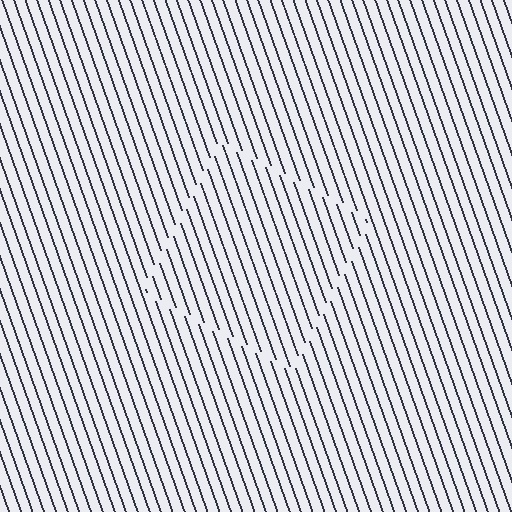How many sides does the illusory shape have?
4 sides — the line-ends trace a square.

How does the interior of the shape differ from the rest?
The interior of the shape contains the same grating, shifted by half a period — the contour is defined by the phase discontinuity where line-ends from the inner and outer gratings abut.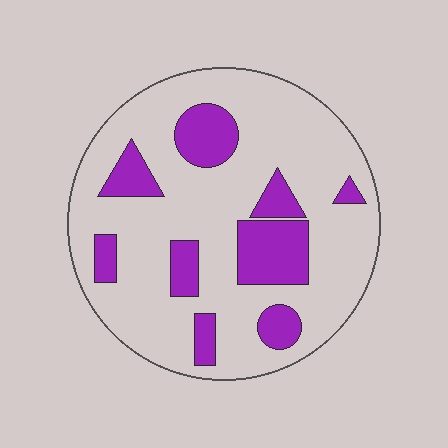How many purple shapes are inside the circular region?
9.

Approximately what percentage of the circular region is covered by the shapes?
Approximately 25%.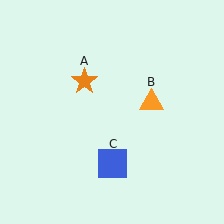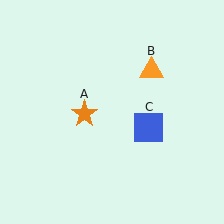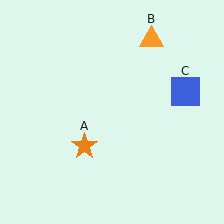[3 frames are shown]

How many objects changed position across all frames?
3 objects changed position: orange star (object A), orange triangle (object B), blue square (object C).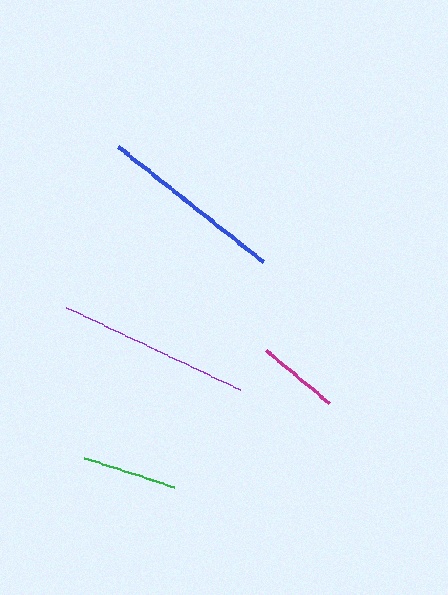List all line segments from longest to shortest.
From longest to shortest: purple, blue, green, magenta.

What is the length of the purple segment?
The purple segment is approximately 192 pixels long.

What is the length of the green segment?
The green segment is approximately 94 pixels long.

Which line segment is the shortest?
The magenta line is the shortest at approximately 83 pixels.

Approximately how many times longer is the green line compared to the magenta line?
The green line is approximately 1.1 times the length of the magenta line.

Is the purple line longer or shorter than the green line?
The purple line is longer than the green line.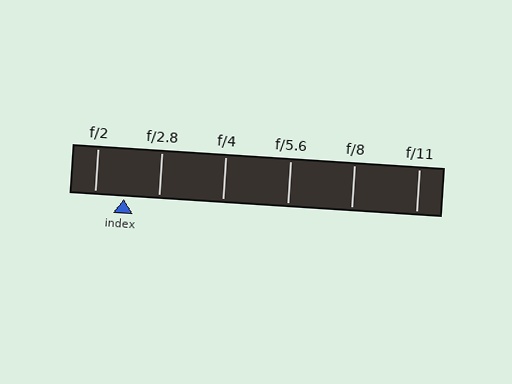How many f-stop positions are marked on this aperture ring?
There are 6 f-stop positions marked.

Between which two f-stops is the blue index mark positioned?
The index mark is between f/2 and f/2.8.